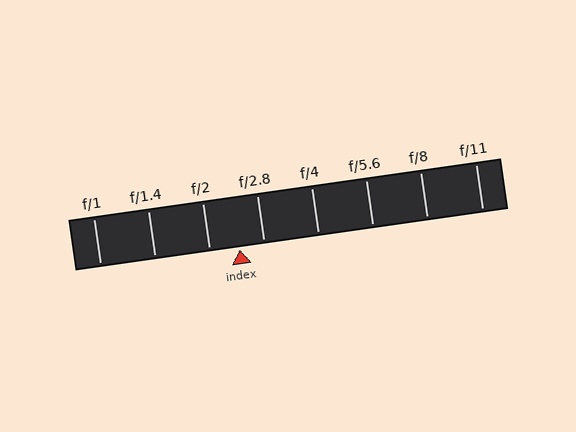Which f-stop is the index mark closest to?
The index mark is closest to f/2.8.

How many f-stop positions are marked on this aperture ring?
There are 8 f-stop positions marked.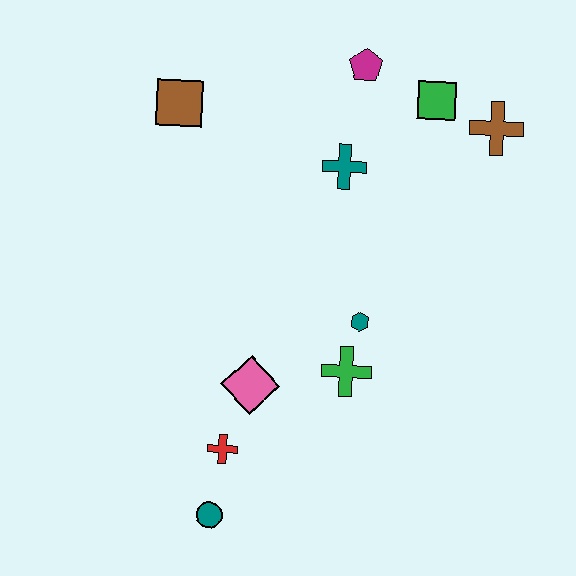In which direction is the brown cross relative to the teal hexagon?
The brown cross is above the teal hexagon.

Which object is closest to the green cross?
The teal hexagon is closest to the green cross.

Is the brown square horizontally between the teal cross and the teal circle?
No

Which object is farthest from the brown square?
The teal circle is farthest from the brown square.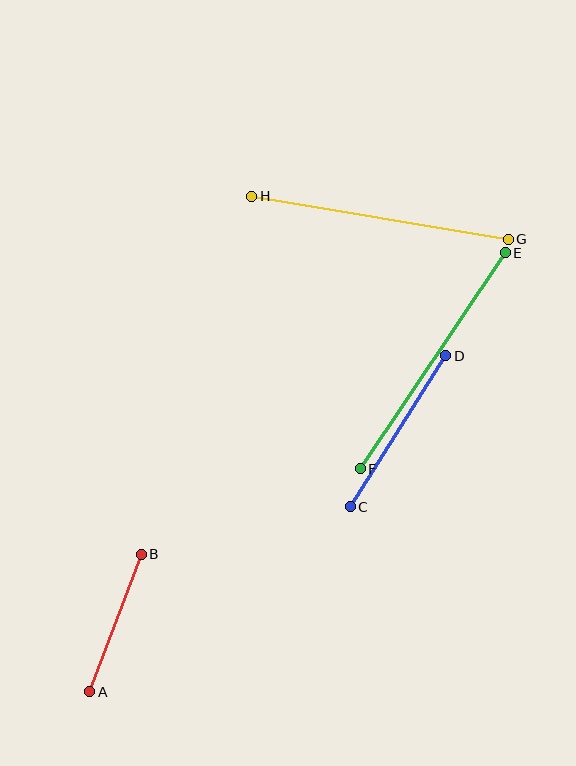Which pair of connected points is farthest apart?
Points E and F are farthest apart.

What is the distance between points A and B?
The distance is approximately 147 pixels.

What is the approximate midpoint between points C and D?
The midpoint is at approximately (398, 431) pixels.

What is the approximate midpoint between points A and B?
The midpoint is at approximately (116, 623) pixels.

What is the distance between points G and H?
The distance is approximately 260 pixels.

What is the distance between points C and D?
The distance is approximately 179 pixels.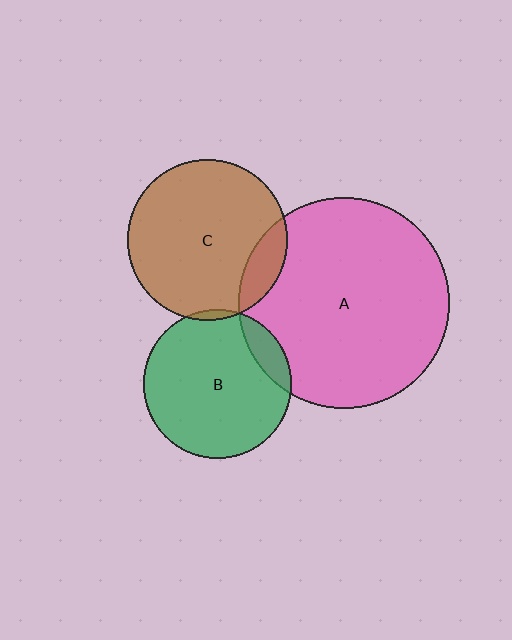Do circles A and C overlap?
Yes.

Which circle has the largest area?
Circle A (pink).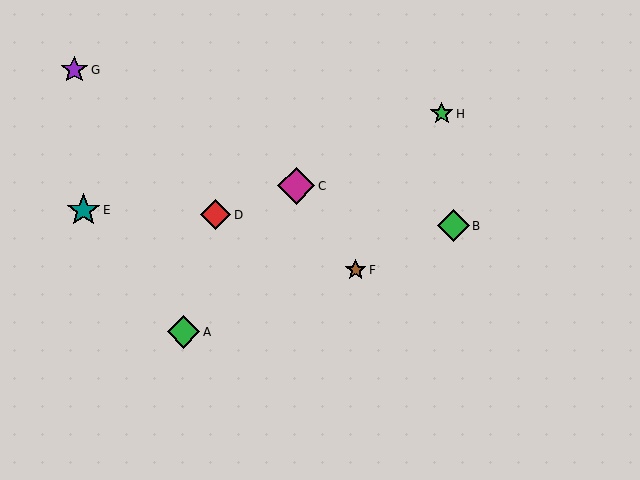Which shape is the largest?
The magenta diamond (labeled C) is the largest.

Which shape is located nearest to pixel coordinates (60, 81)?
The purple star (labeled G) at (74, 70) is nearest to that location.